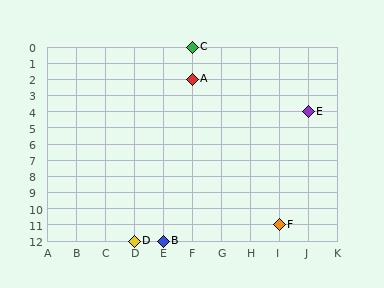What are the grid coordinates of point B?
Point B is at grid coordinates (E, 12).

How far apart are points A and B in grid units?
Points A and B are 1 column and 10 rows apart (about 10.0 grid units diagonally).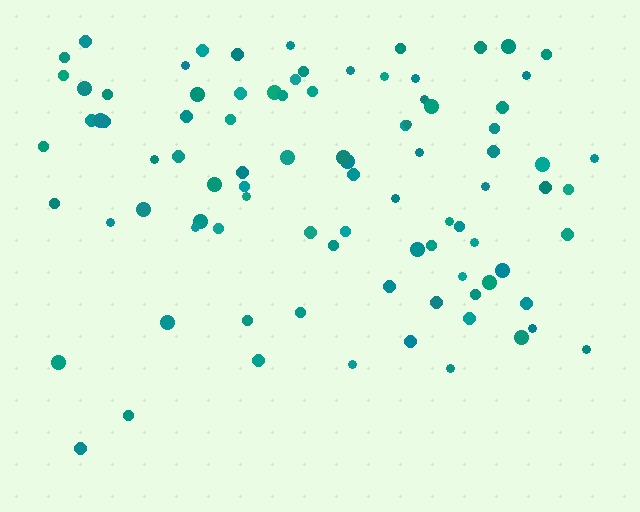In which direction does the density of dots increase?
From bottom to top, with the top side densest.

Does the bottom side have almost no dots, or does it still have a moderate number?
Still a moderate number, just noticeably fewer than the top.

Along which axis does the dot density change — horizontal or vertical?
Vertical.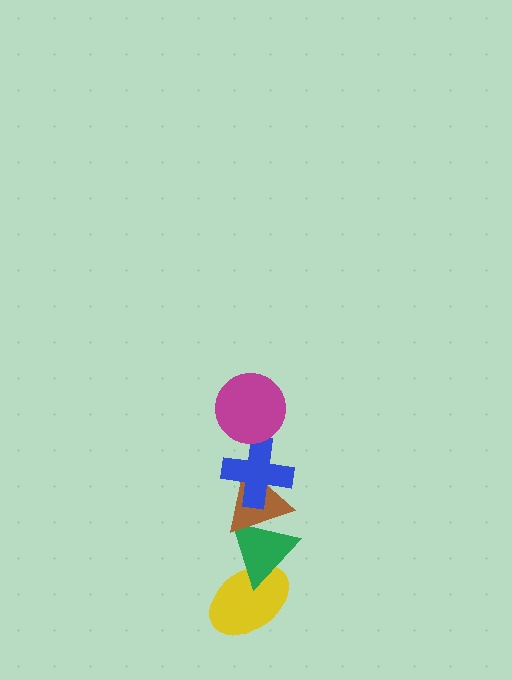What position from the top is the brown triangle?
The brown triangle is 3rd from the top.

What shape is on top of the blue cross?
The magenta circle is on top of the blue cross.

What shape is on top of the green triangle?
The brown triangle is on top of the green triangle.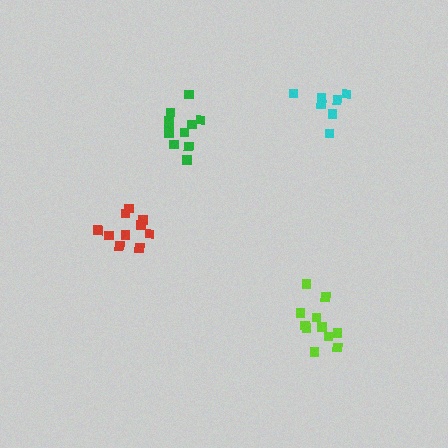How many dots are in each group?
Group 1: 7 dots, Group 2: 11 dots, Group 3: 11 dots, Group 4: 11 dots (40 total).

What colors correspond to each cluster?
The clusters are colored: cyan, red, green, lime.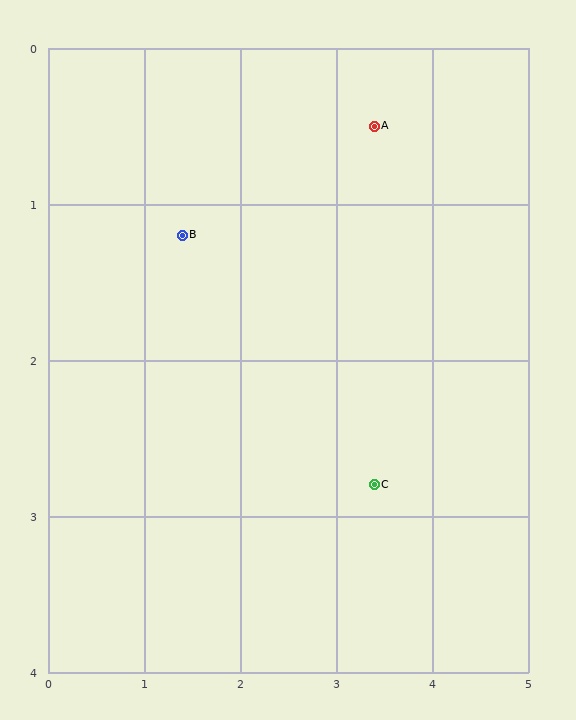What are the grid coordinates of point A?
Point A is at approximately (3.4, 0.5).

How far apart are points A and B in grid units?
Points A and B are about 2.1 grid units apart.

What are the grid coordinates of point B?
Point B is at approximately (1.4, 1.2).